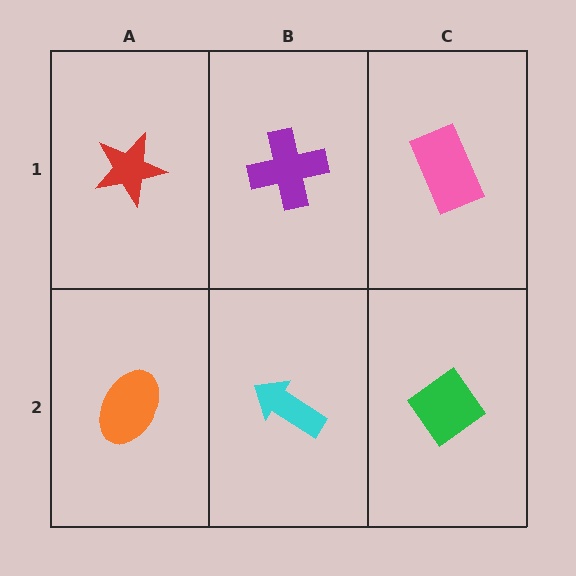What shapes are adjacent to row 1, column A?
An orange ellipse (row 2, column A), a purple cross (row 1, column B).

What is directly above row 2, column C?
A pink rectangle.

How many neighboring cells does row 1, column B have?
3.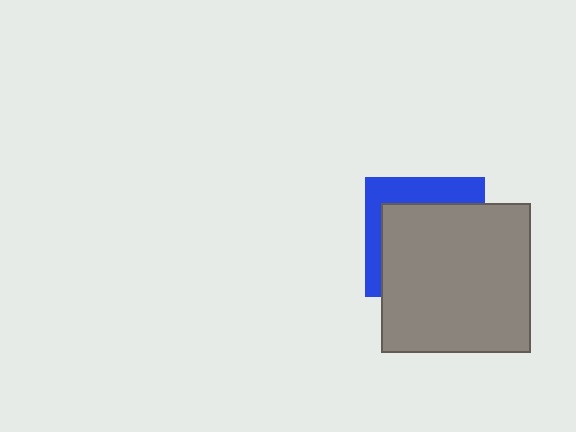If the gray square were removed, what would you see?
You would see the complete blue square.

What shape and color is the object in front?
The object in front is a gray square.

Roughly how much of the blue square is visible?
A small part of it is visible (roughly 32%).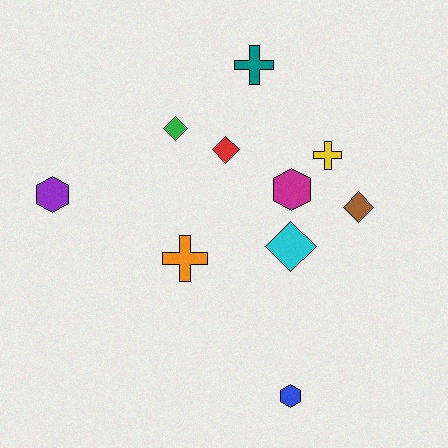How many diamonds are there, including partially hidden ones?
There are 4 diamonds.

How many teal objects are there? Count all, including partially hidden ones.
There is 1 teal object.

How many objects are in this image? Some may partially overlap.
There are 10 objects.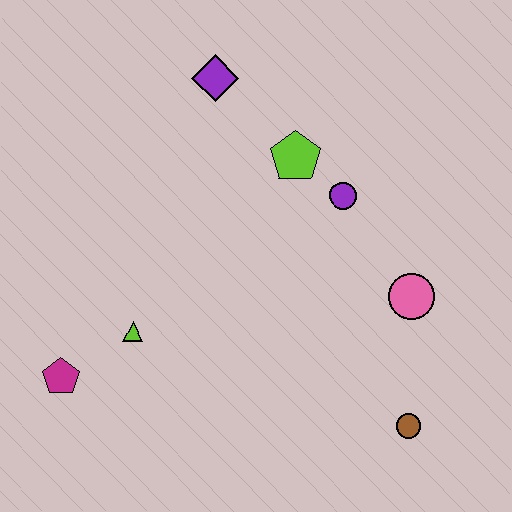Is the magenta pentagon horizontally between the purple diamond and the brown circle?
No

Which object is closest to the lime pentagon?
The purple circle is closest to the lime pentagon.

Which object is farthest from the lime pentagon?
The magenta pentagon is farthest from the lime pentagon.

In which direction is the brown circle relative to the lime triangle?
The brown circle is to the right of the lime triangle.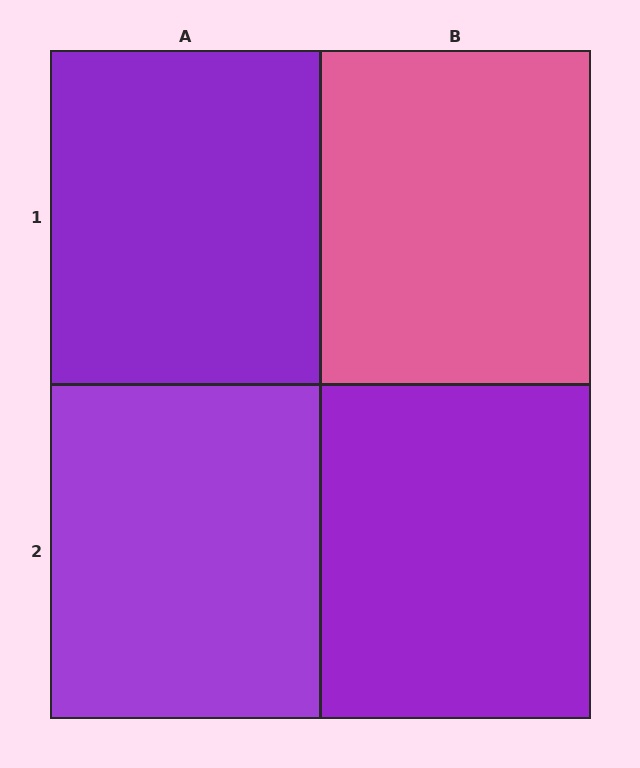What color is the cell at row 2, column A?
Purple.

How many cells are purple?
3 cells are purple.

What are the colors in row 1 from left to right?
Purple, pink.